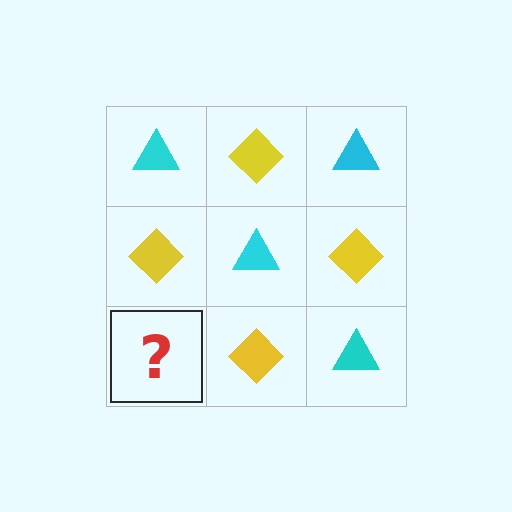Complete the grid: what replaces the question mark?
The question mark should be replaced with a cyan triangle.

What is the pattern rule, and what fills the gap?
The rule is that it alternates cyan triangle and yellow diamond in a checkerboard pattern. The gap should be filled with a cyan triangle.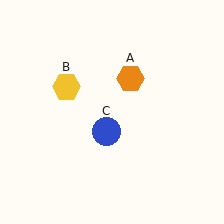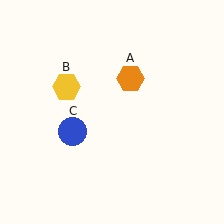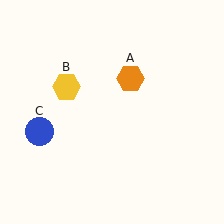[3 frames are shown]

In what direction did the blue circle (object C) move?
The blue circle (object C) moved left.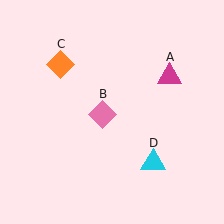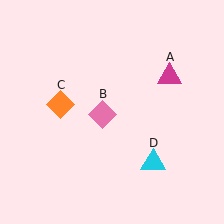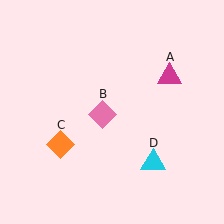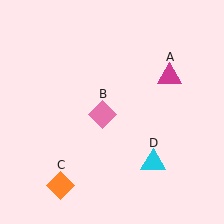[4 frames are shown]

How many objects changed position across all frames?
1 object changed position: orange diamond (object C).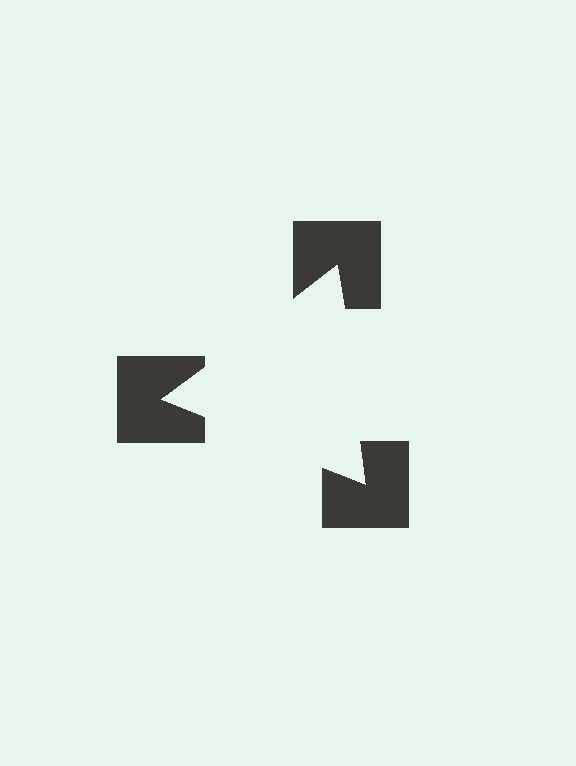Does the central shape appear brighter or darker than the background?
It typically appears slightly brighter than the background, even though no actual brightness change is drawn.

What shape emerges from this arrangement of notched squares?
An illusory triangle — its edges are inferred from the aligned wedge cuts in the notched squares, not physically drawn.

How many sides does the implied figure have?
3 sides.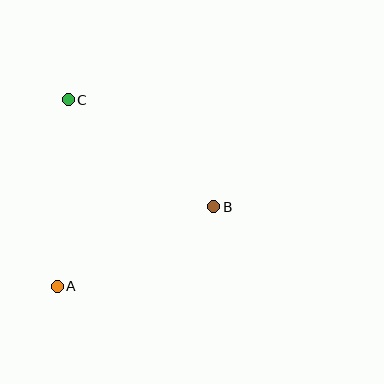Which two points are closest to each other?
Points A and B are closest to each other.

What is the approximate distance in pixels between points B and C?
The distance between B and C is approximately 180 pixels.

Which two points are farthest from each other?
Points A and C are farthest from each other.